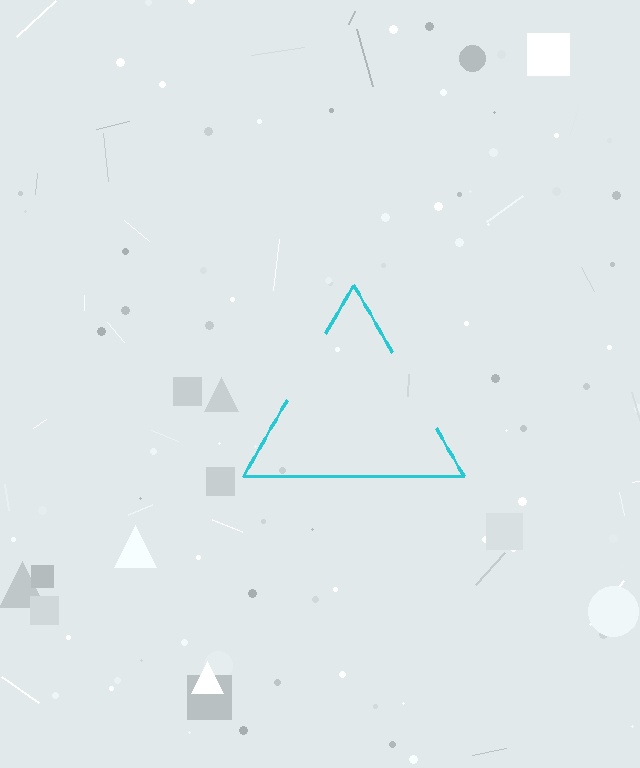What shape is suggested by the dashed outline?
The dashed outline suggests a triangle.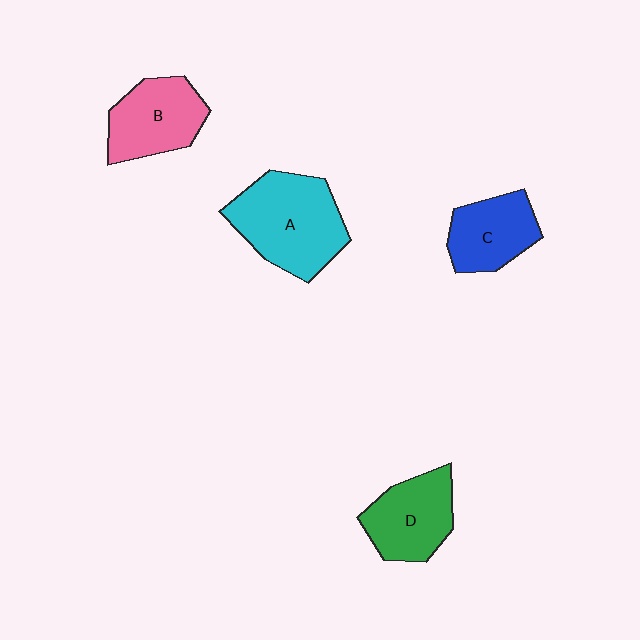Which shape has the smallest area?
Shape C (blue).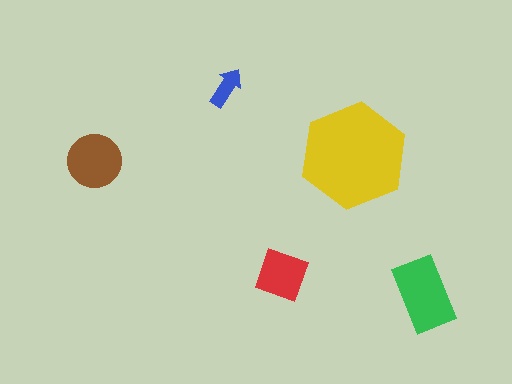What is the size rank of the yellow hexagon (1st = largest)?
1st.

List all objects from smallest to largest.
The blue arrow, the red diamond, the brown circle, the green rectangle, the yellow hexagon.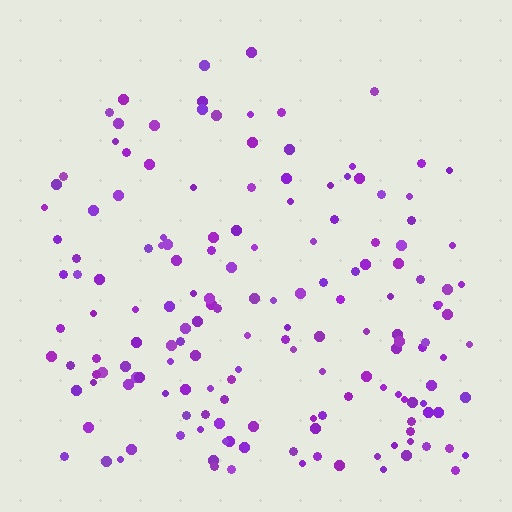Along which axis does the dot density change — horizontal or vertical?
Vertical.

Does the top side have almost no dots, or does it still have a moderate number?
Still a moderate number, just noticeably fewer than the bottom.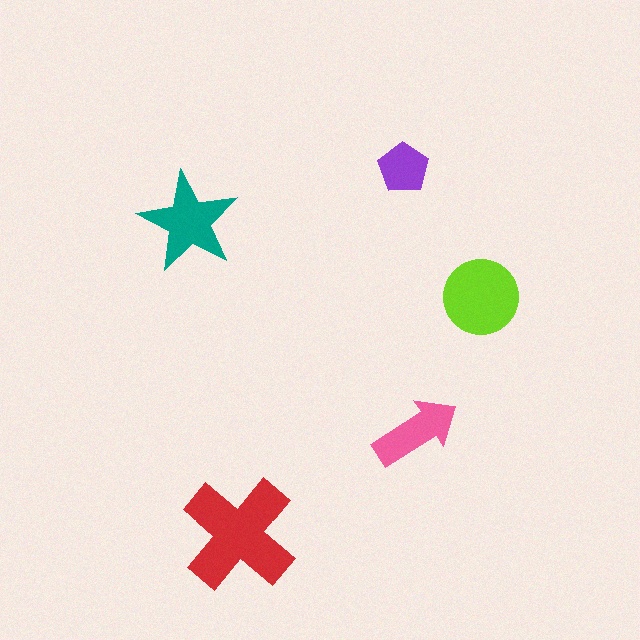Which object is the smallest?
The purple pentagon.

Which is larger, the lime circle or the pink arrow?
The lime circle.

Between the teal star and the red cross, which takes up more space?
The red cross.